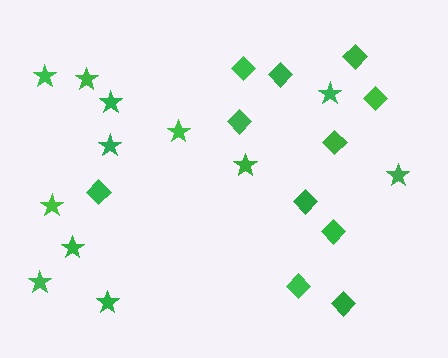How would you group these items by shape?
There are 2 groups: one group of stars (12) and one group of diamonds (11).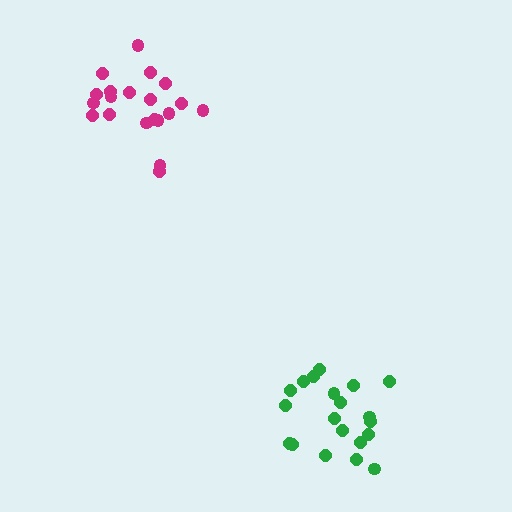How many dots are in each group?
Group 1: 20 dots, Group 2: 20 dots (40 total).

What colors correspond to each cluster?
The clusters are colored: green, magenta.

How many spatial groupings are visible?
There are 2 spatial groupings.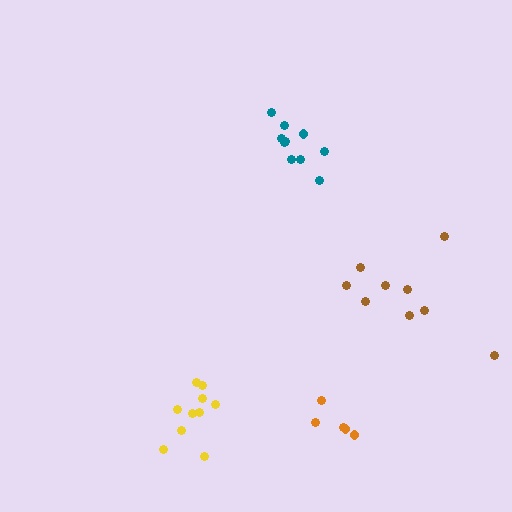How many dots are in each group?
Group 1: 10 dots, Group 2: 9 dots, Group 3: 5 dots, Group 4: 10 dots (34 total).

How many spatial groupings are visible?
There are 4 spatial groupings.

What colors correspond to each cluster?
The clusters are colored: teal, brown, orange, yellow.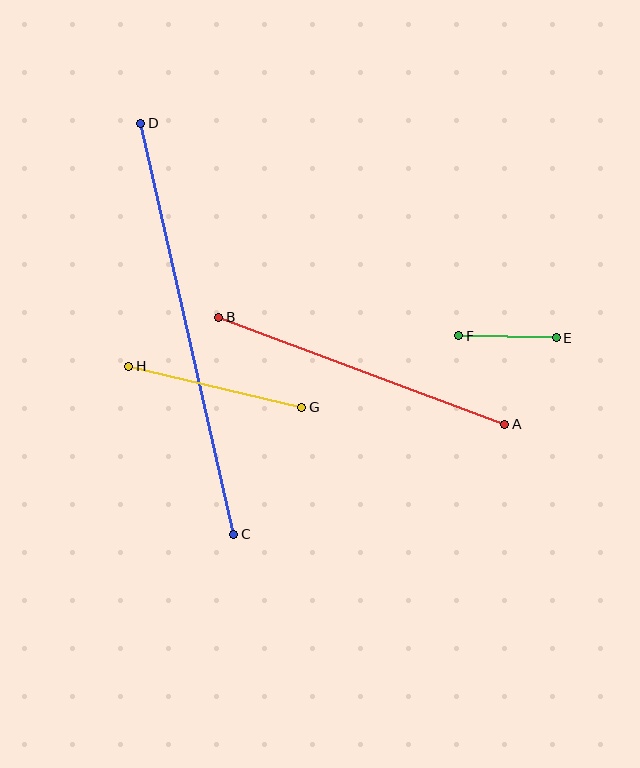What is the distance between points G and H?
The distance is approximately 178 pixels.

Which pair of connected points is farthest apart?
Points C and D are farthest apart.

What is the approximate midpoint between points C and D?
The midpoint is at approximately (187, 329) pixels.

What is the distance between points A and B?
The distance is approximately 306 pixels.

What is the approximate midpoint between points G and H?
The midpoint is at approximately (215, 387) pixels.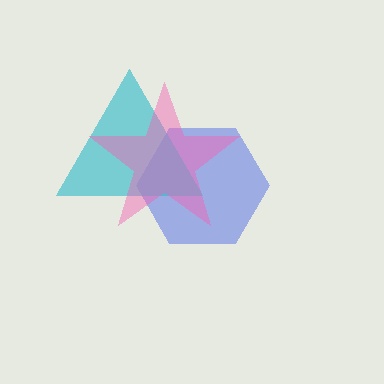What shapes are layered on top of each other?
The layered shapes are: a blue hexagon, a cyan triangle, a pink star.